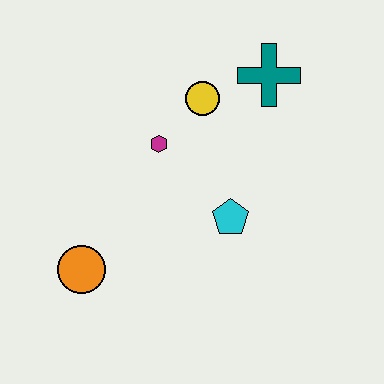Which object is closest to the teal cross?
The yellow circle is closest to the teal cross.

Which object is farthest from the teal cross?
The orange circle is farthest from the teal cross.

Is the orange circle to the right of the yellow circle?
No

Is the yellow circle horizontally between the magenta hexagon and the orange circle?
No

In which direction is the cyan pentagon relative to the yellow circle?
The cyan pentagon is below the yellow circle.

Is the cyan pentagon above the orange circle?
Yes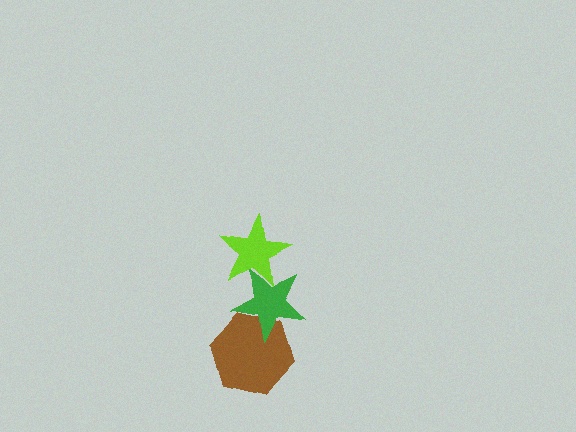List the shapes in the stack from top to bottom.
From top to bottom: the lime star, the green star, the brown hexagon.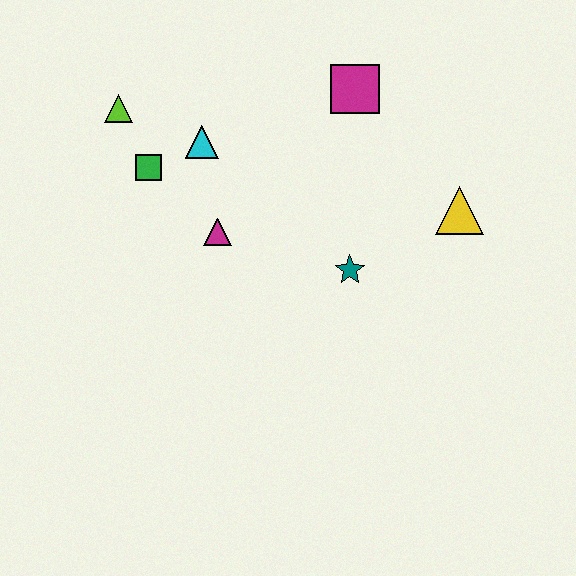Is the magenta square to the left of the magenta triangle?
No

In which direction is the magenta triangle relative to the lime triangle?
The magenta triangle is below the lime triangle.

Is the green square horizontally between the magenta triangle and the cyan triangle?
No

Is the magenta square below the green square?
No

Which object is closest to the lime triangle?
The green square is closest to the lime triangle.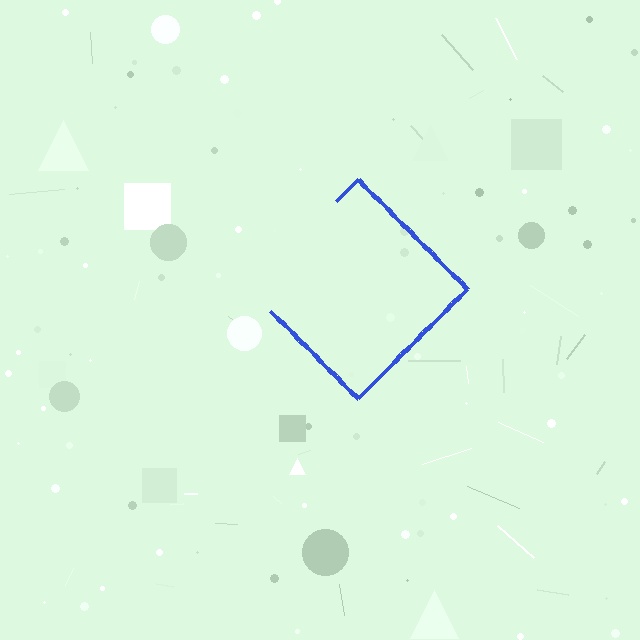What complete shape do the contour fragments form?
The contour fragments form a diamond.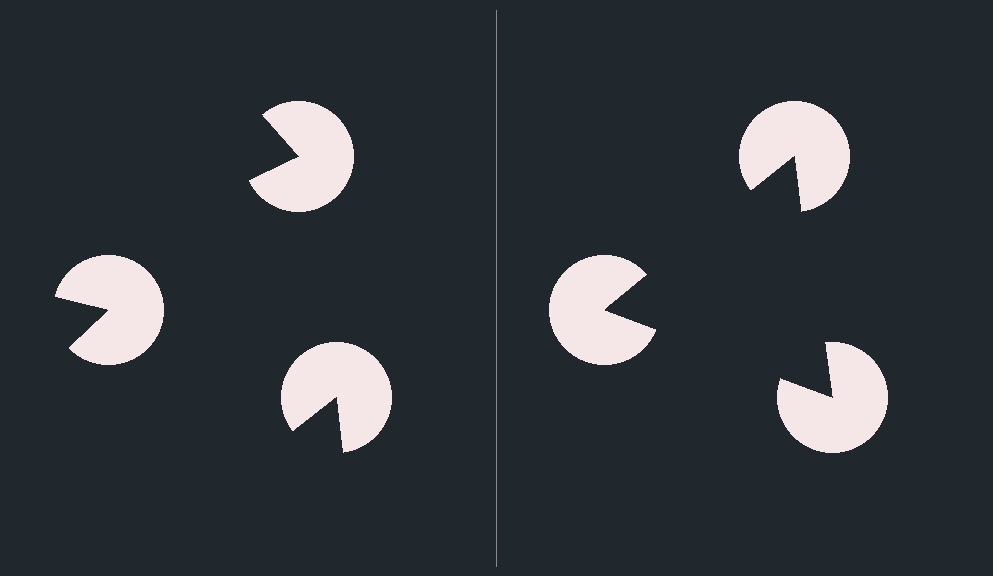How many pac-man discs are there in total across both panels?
6 — 3 on each side.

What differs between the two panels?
The pac-man discs are positioned identically on both sides; only the wedge orientations differ. On the right they align to a triangle; on the left they are misaligned.